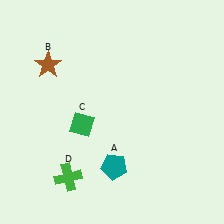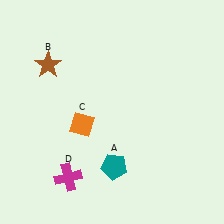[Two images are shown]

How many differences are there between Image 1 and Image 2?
There are 2 differences between the two images.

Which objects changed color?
C changed from green to orange. D changed from green to magenta.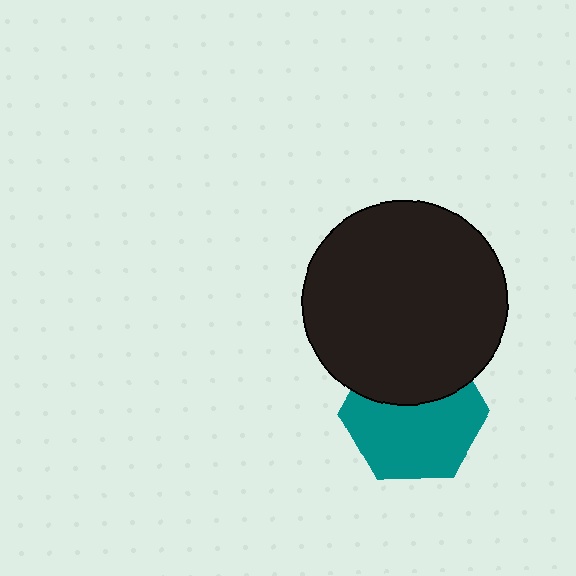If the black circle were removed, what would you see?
You would see the complete teal hexagon.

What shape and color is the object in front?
The object in front is a black circle.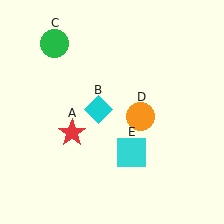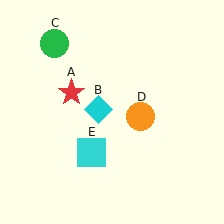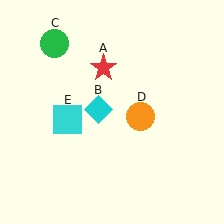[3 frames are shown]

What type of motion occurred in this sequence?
The red star (object A), cyan square (object E) rotated clockwise around the center of the scene.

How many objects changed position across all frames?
2 objects changed position: red star (object A), cyan square (object E).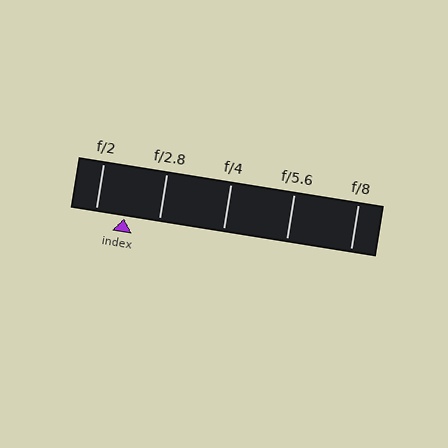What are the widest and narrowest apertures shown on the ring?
The widest aperture shown is f/2 and the narrowest is f/8.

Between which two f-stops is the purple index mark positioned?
The index mark is between f/2 and f/2.8.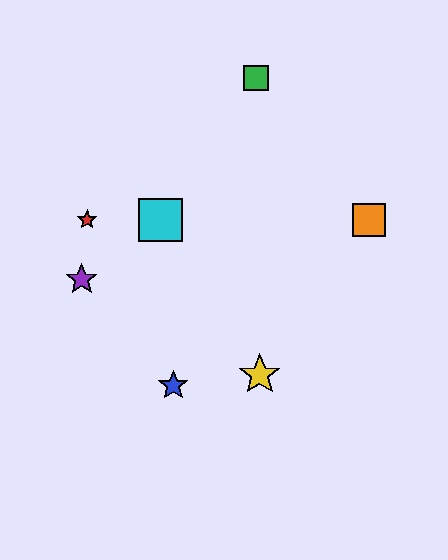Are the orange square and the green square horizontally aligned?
No, the orange square is at y≈220 and the green square is at y≈78.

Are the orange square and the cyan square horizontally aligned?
Yes, both are at y≈220.